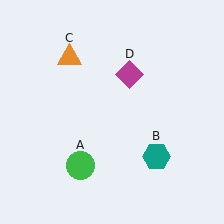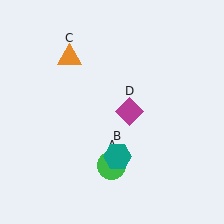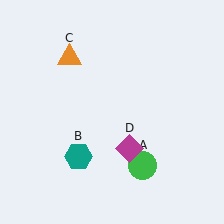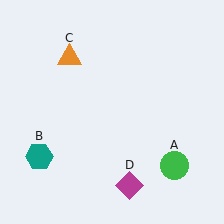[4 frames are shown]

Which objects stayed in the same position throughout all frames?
Orange triangle (object C) remained stationary.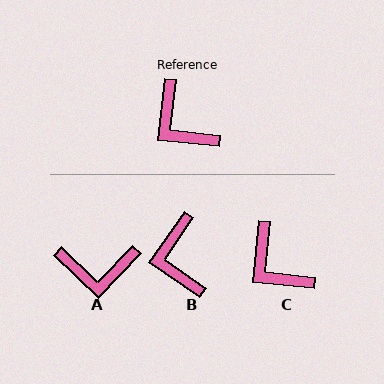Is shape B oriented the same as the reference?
No, it is off by about 28 degrees.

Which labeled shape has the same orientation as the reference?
C.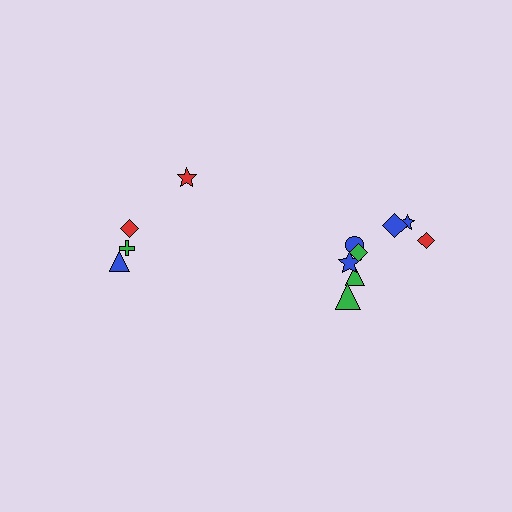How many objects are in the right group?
There are 8 objects.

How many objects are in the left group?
There are 4 objects.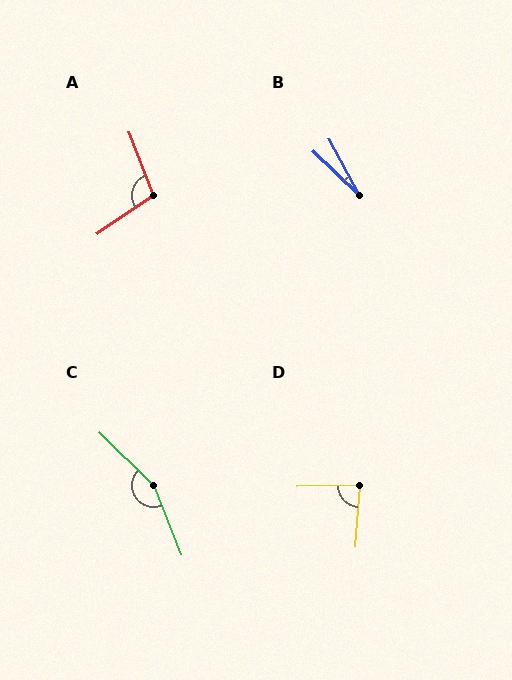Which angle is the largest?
C, at approximately 156 degrees.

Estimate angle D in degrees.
Approximately 85 degrees.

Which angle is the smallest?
B, at approximately 17 degrees.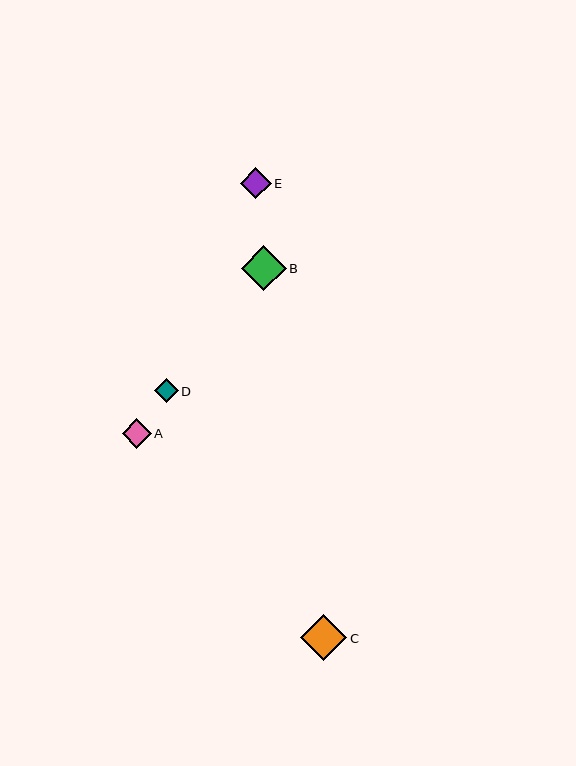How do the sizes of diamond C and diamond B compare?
Diamond C and diamond B are approximately the same size.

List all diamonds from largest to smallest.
From largest to smallest: C, B, E, A, D.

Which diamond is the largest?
Diamond C is the largest with a size of approximately 46 pixels.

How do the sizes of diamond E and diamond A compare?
Diamond E and diamond A are approximately the same size.